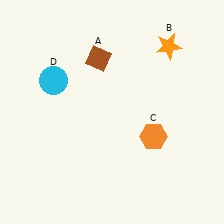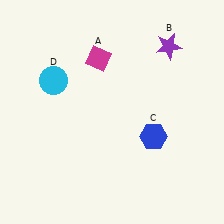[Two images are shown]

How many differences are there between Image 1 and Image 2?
There are 3 differences between the two images.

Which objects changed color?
A changed from brown to magenta. B changed from orange to purple. C changed from orange to blue.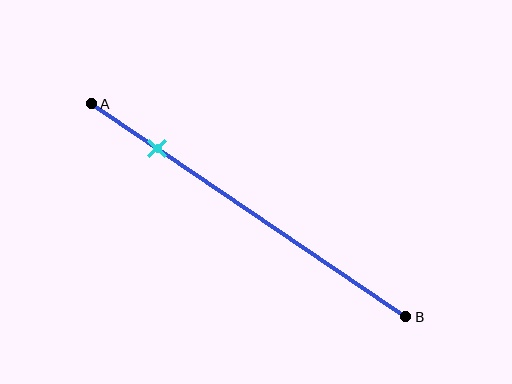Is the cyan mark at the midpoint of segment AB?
No, the mark is at about 20% from A, not at the 50% midpoint.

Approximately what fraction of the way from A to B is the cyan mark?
The cyan mark is approximately 20% of the way from A to B.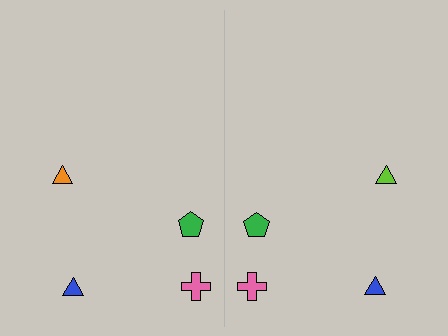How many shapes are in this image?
There are 8 shapes in this image.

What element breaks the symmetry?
The lime triangle on the right side breaks the symmetry — its mirror counterpart is orange.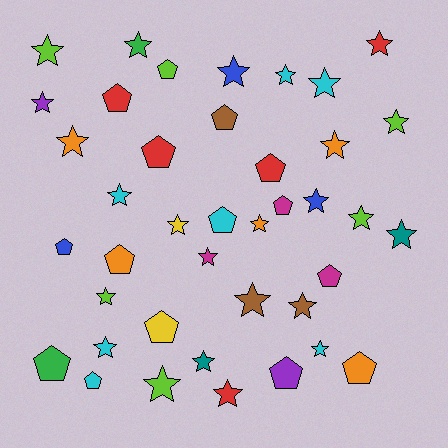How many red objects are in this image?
There are 5 red objects.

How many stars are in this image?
There are 25 stars.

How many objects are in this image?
There are 40 objects.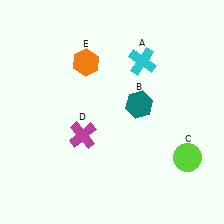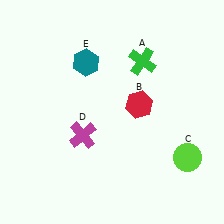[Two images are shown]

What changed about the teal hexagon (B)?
In Image 1, B is teal. In Image 2, it changed to red.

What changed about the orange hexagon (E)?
In Image 1, E is orange. In Image 2, it changed to teal.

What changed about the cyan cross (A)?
In Image 1, A is cyan. In Image 2, it changed to green.